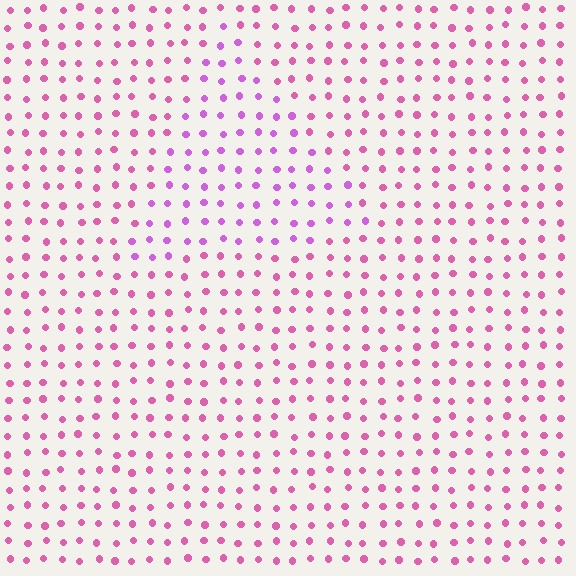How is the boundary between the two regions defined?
The boundary is defined purely by a slight shift in hue (about 30 degrees). Spacing, size, and orientation are identical on both sides.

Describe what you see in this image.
The image is filled with small pink elements in a uniform arrangement. A triangle-shaped region is visible where the elements are tinted to a slightly different hue, forming a subtle color boundary.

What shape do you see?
I see a triangle.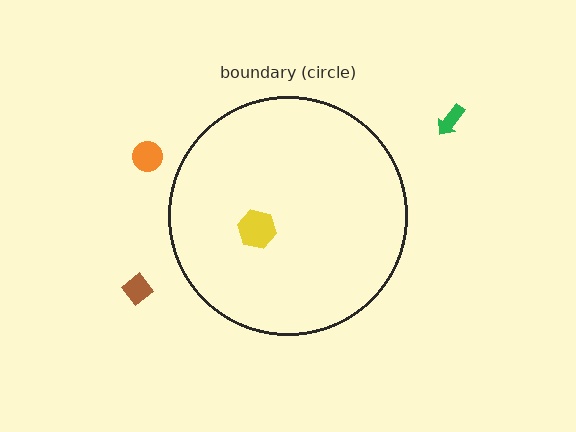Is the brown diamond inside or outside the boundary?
Outside.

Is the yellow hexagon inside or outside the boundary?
Inside.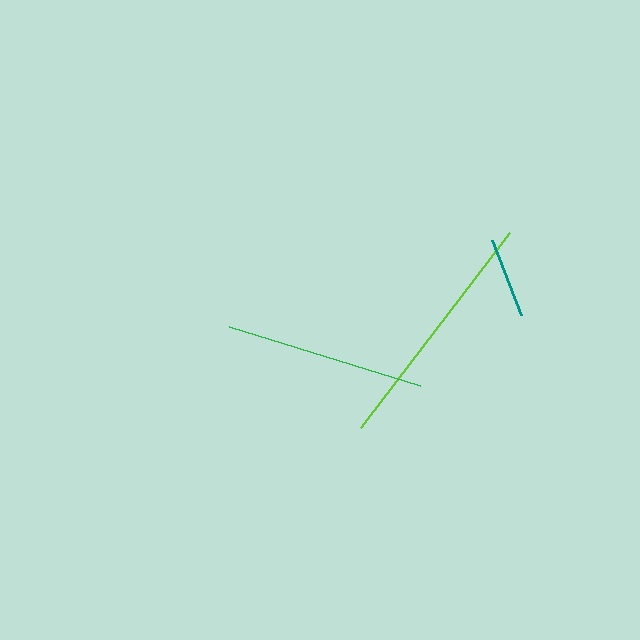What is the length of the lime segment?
The lime segment is approximately 245 pixels long.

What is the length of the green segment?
The green segment is approximately 200 pixels long.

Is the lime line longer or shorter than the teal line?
The lime line is longer than the teal line.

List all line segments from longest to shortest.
From longest to shortest: lime, green, teal.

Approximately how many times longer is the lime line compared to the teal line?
The lime line is approximately 3.1 times the length of the teal line.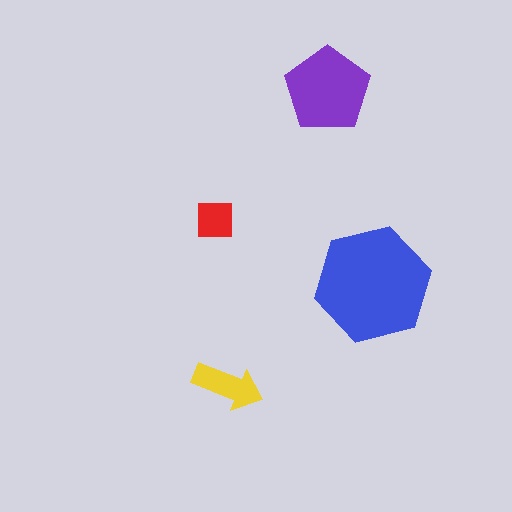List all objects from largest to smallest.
The blue hexagon, the purple pentagon, the yellow arrow, the red square.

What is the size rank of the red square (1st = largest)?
4th.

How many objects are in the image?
There are 4 objects in the image.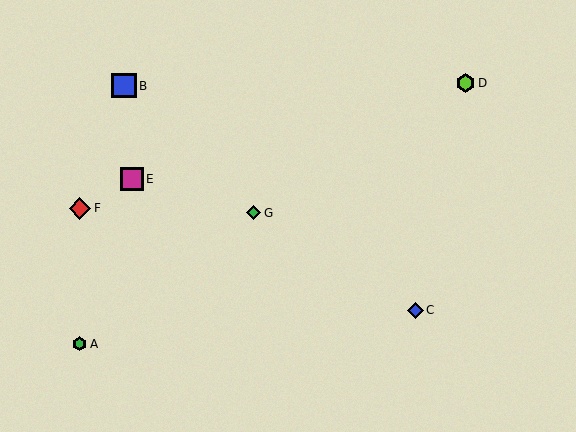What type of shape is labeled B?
Shape B is a blue square.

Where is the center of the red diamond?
The center of the red diamond is at (80, 208).